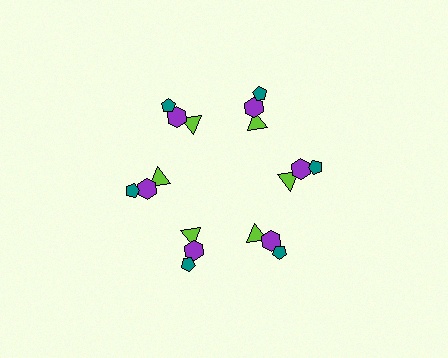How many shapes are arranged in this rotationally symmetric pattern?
There are 18 shapes, arranged in 6 groups of 3.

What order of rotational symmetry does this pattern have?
This pattern has 6-fold rotational symmetry.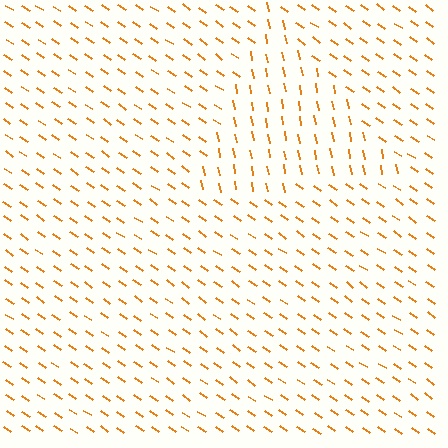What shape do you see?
I see a triangle.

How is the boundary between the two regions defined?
The boundary is defined purely by a change in line orientation (approximately 45 degrees difference). All lines are the same color and thickness.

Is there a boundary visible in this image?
Yes, there is a texture boundary formed by a change in line orientation.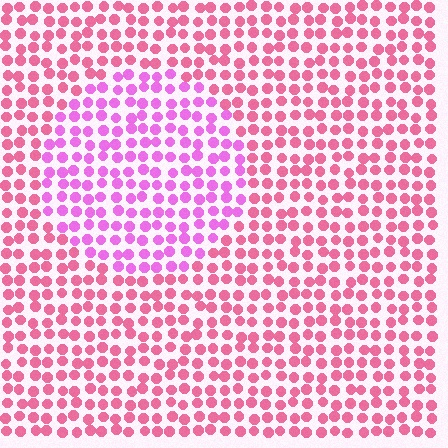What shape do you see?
I see a circle.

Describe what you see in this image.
The image is filled with small pink elements in a uniform arrangement. A circle-shaped region is visible where the elements are tinted to a slightly different hue, forming a subtle color boundary.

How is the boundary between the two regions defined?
The boundary is defined purely by a slight shift in hue (about 35 degrees). Spacing, size, and orientation are identical on both sides.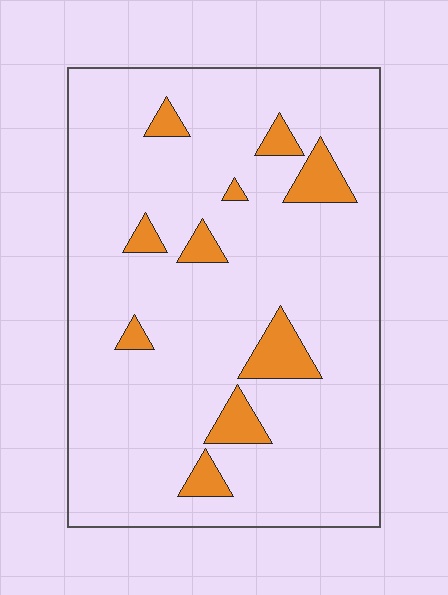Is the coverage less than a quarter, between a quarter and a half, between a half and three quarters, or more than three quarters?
Less than a quarter.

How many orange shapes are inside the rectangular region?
10.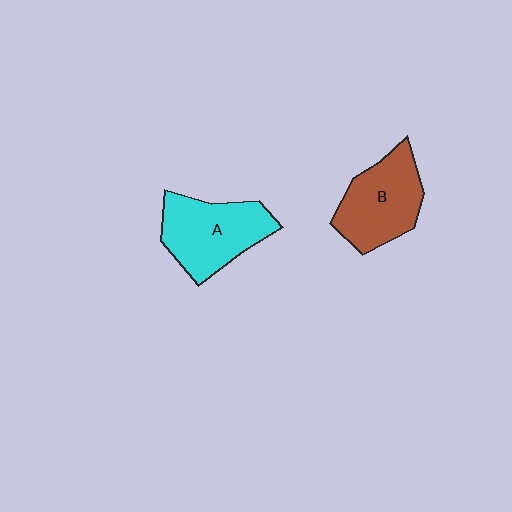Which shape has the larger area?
Shape A (cyan).